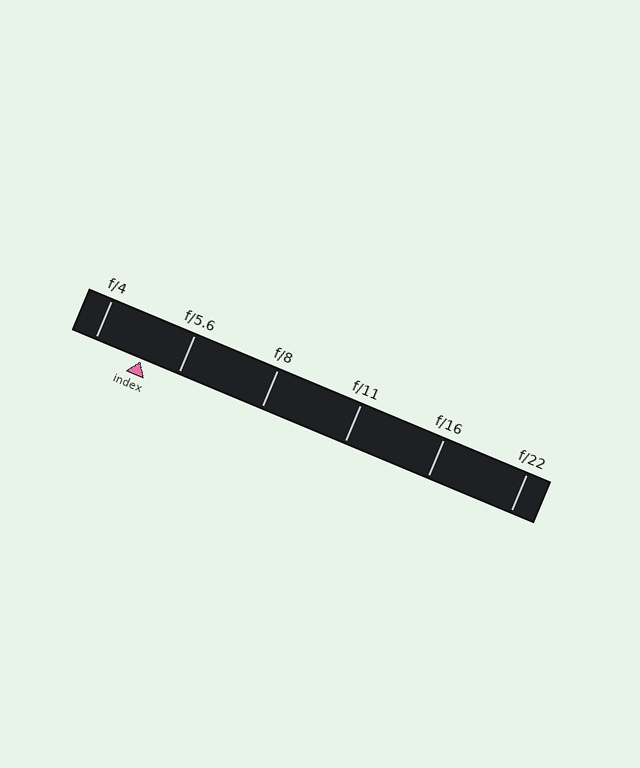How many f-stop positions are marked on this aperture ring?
There are 6 f-stop positions marked.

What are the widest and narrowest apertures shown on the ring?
The widest aperture shown is f/4 and the narrowest is f/22.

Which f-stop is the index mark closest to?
The index mark is closest to f/5.6.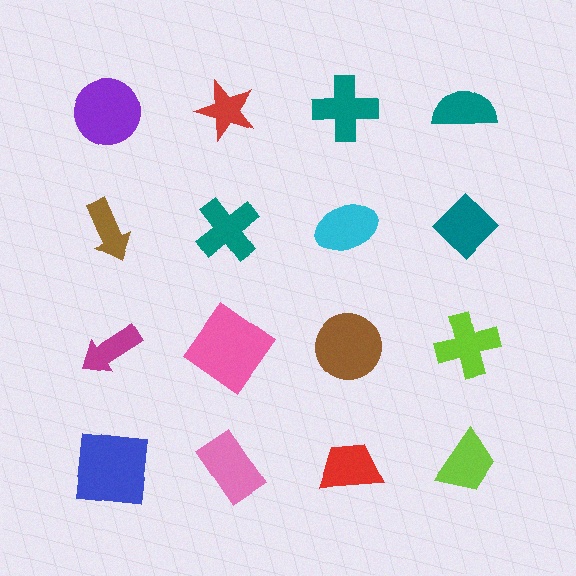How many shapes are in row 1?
4 shapes.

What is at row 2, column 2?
A teal cross.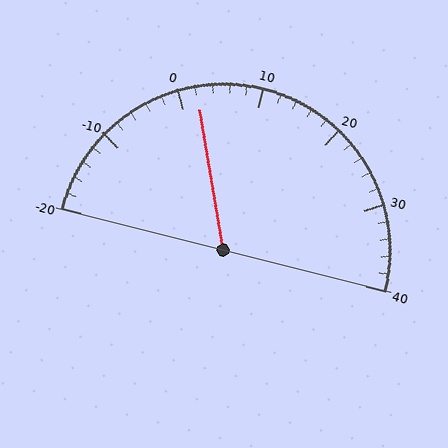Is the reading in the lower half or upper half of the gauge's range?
The reading is in the lower half of the range (-20 to 40).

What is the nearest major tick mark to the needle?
The nearest major tick mark is 0.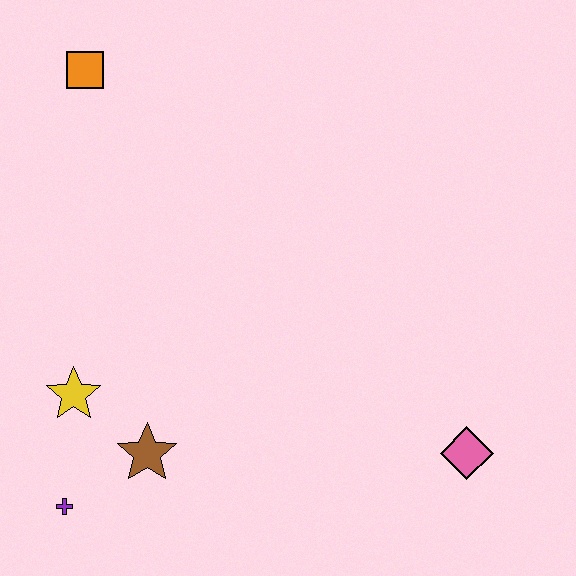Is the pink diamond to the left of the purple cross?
No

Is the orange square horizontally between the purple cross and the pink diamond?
Yes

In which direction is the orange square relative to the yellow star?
The orange square is above the yellow star.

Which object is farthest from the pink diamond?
The orange square is farthest from the pink diamond.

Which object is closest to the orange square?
The yellow star is closest to the orange square.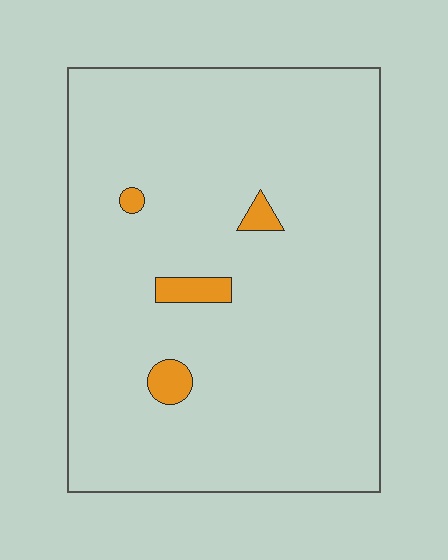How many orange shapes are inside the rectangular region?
4.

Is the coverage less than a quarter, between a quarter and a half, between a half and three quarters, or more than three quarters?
Less than a quarter.